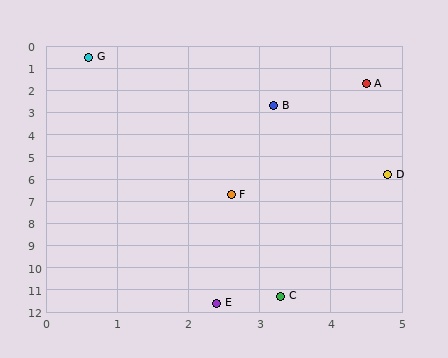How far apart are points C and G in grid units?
Points C and G are about 11.1 grid units apart.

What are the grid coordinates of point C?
Point C is at approximately (3.3, 11.3).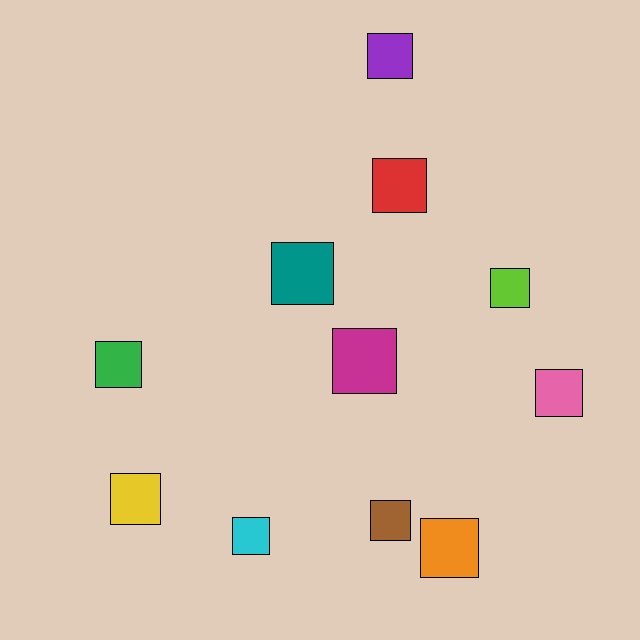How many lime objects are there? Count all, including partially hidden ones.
There is 1 lime object.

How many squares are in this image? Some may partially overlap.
There are 11 squares.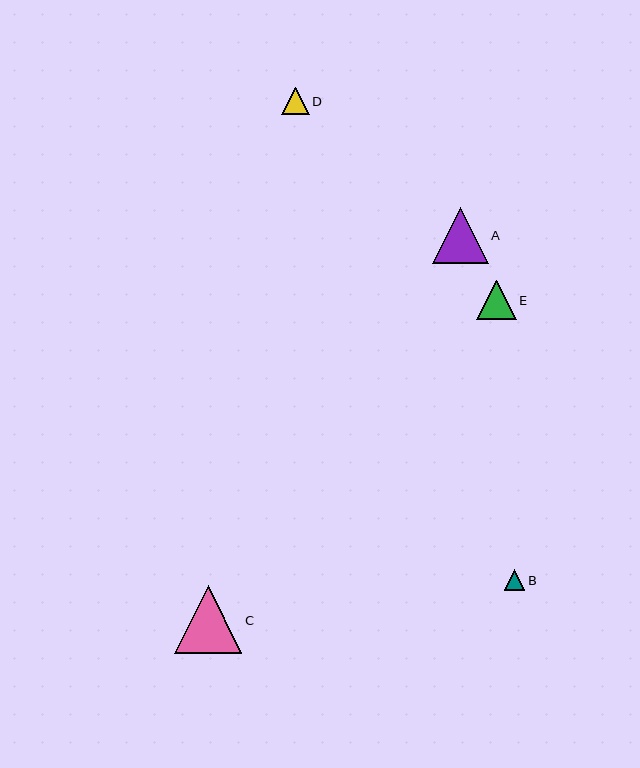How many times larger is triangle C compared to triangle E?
Triangle C is approximately 1.7 times the size of triangle E.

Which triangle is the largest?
Triangle C is the largest with a size of approximately 67 pixels.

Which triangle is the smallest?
Triangle B is the smallest with a size of approximately 21 pixels.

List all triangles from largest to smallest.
From largest to smallest: C, A, E, D, B.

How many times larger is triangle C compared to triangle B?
Triangle C is approximately 3.2 times the size of triangle B.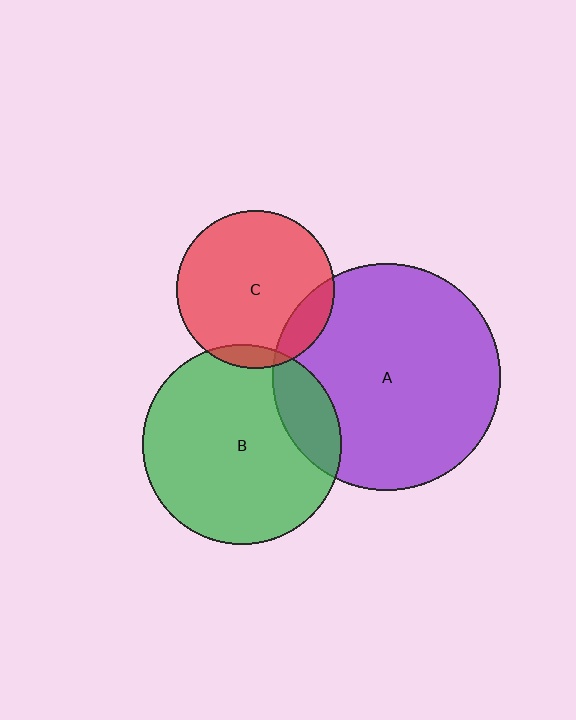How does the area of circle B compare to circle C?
Approximately 1.6 times.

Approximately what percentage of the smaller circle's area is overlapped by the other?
Approximately 5%.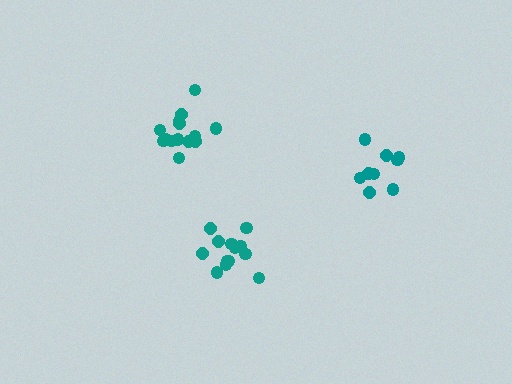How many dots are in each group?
Group 1: 14 dots, Group 2: 13 dots, Group 3: 9 dots (36 total).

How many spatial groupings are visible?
There are 3 spatial groupings.